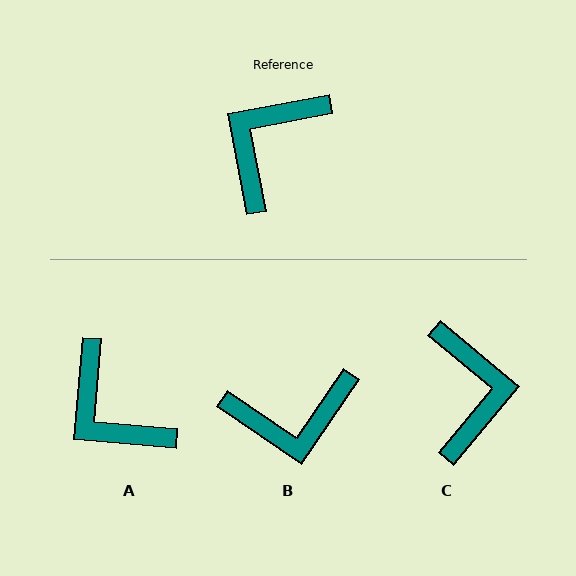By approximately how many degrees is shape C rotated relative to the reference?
Approximately 140 degrees clockwise.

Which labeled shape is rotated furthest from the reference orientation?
C, about 140 degrees away.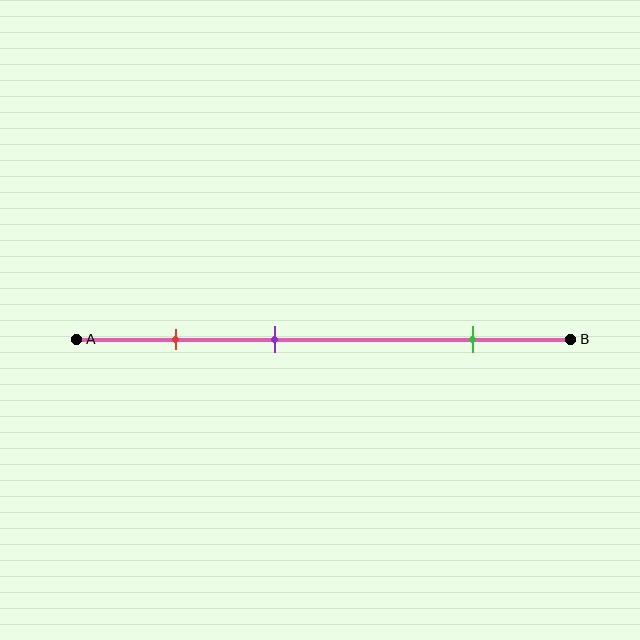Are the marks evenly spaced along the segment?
No, the marks are not evenly spaced.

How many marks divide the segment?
There are 3 marks dividing the segment.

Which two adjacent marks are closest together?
The red and purple marks are the closest adjacent pair.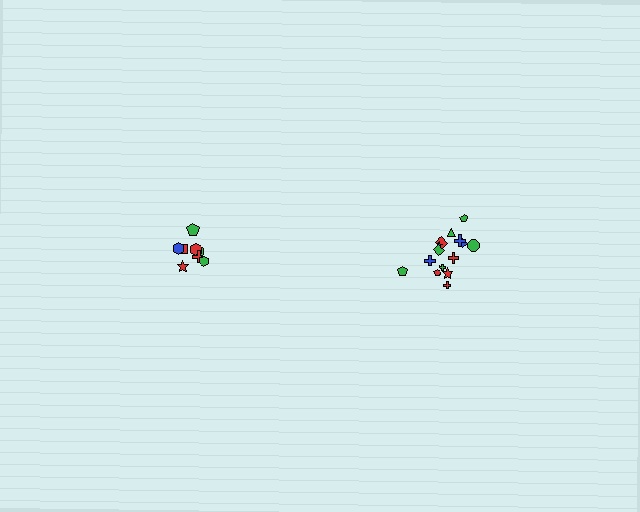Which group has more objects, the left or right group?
The right group.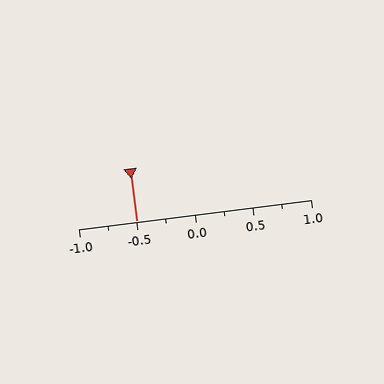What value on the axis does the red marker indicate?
The marker indicates approximately -0.5.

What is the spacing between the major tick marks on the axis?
The major ticks are spaced 0.5 apart.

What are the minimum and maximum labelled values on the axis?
The axis runs from -1.0 to 1.0.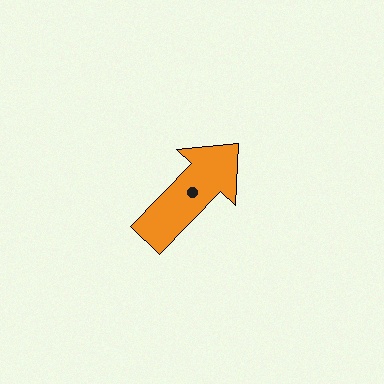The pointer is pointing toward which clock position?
Roughly 1 o'clock.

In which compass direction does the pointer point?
Northeast.